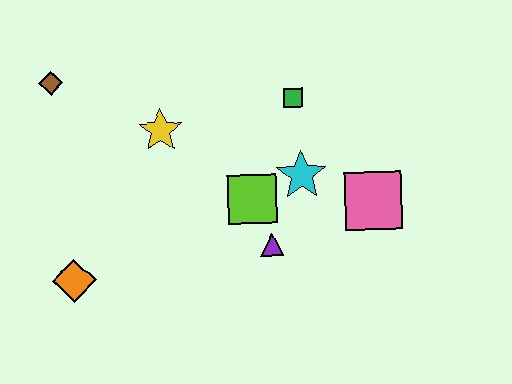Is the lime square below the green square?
Yes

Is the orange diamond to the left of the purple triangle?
Yes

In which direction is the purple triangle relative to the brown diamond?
The purple triangle is to the right of the brown diamond.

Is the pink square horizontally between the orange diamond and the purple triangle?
No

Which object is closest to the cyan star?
The lime square is closest to the cyan star.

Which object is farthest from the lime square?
The brown diamond is farthest from the lime square.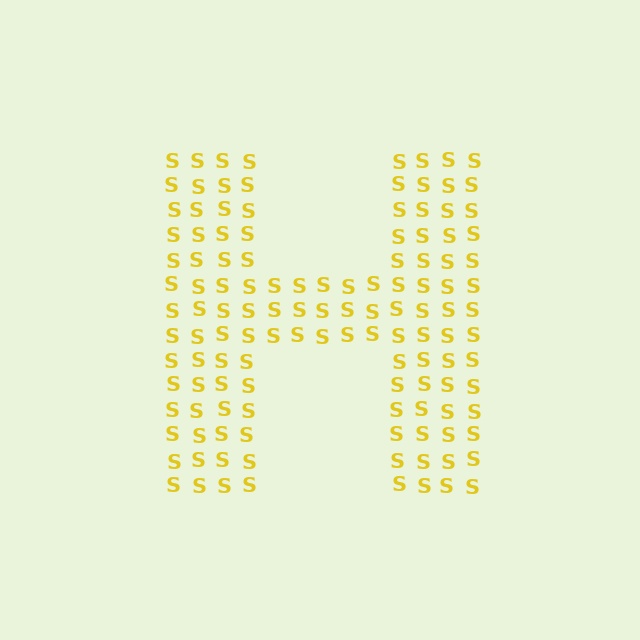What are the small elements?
The small elements are letter S's.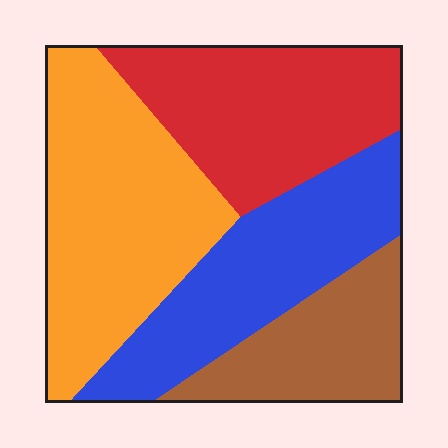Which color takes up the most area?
Orange, at roughly 30%.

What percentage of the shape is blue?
Blue takes up between a sixth and a third of the shape.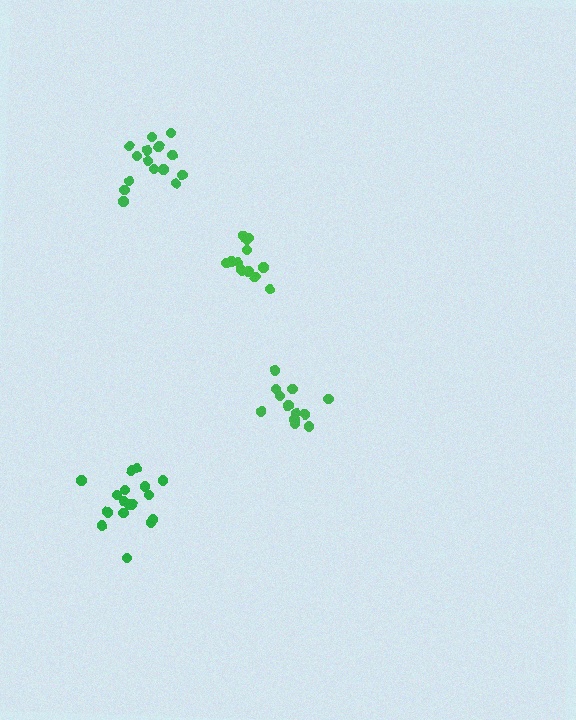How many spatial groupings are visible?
There are 4 spatial groupings.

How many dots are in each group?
Group 1: 12 dots, Group 2: 12 dots, Group 3: 17 dots, Group 4: 15 dots (56 total).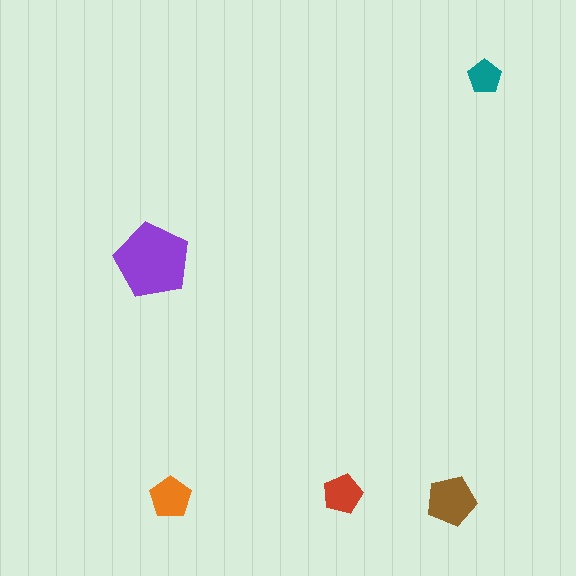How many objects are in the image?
There are 5 objects in the image.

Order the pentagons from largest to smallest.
the purple one, the brown one, the orange one, the red one, the teal one.